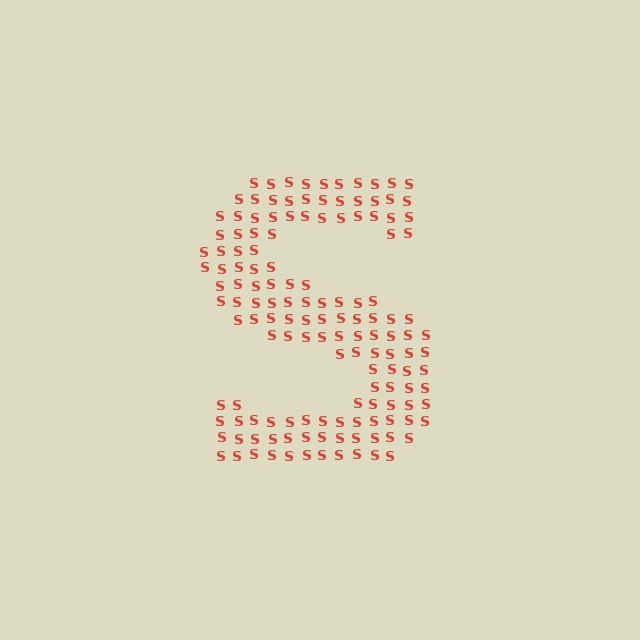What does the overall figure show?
The overall figure shows the letter S.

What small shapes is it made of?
It is made of small letter S's.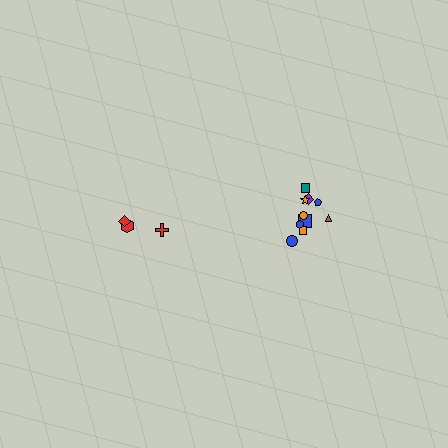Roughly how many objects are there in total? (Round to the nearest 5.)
Roughly 15 objects in total.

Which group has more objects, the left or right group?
The right group.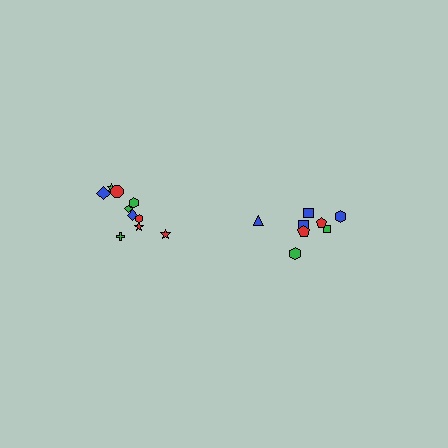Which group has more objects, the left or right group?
The left group.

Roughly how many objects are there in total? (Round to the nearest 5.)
Roughly 20 objects in total.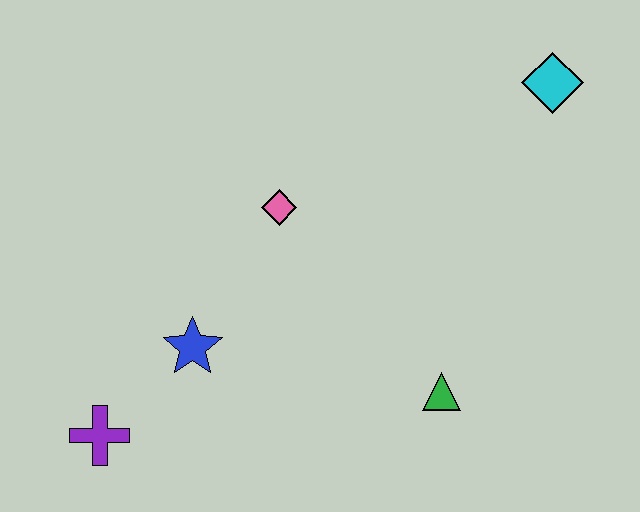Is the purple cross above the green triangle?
No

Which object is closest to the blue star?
The purple cross is closest to the blue star.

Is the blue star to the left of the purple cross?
No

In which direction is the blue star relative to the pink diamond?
The blue star is below the pink diamond.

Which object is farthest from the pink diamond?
The cyan diamond is farthest from the pink diamond.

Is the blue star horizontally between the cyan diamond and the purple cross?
Yes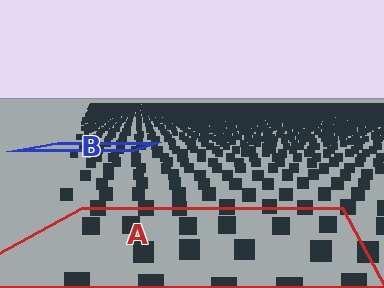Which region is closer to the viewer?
Region A is closer. The texture elements there are larger and more spread out.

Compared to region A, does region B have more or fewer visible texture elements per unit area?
Region B has more texture elements per unit area — they are packed more densely because it is farther away.